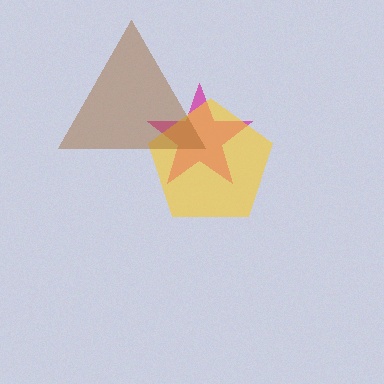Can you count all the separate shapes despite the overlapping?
Yes, there are 3 separate shapes.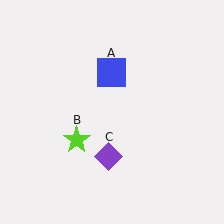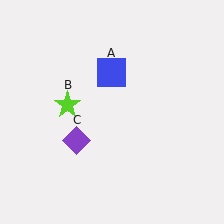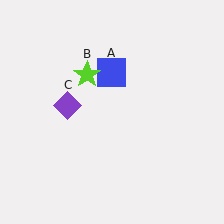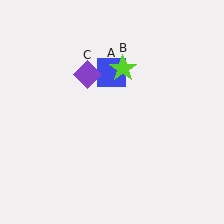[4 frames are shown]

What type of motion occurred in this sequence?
The lime star (object B), purple diamond (object C) rotated clockwise around the center of the scene.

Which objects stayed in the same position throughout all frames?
Blue square (object A) remained stationary.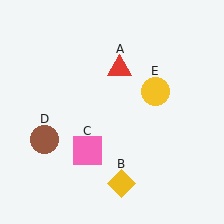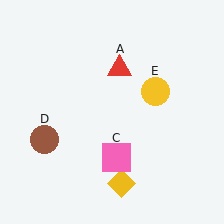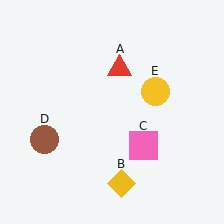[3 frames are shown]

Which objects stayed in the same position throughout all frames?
Red triangle (object A) and yellow diamond (object B) and brown circle (object D) and yellow circle (object E) remained stationary.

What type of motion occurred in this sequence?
The pink square (object C) rotated counterclockwise around the center of the scene.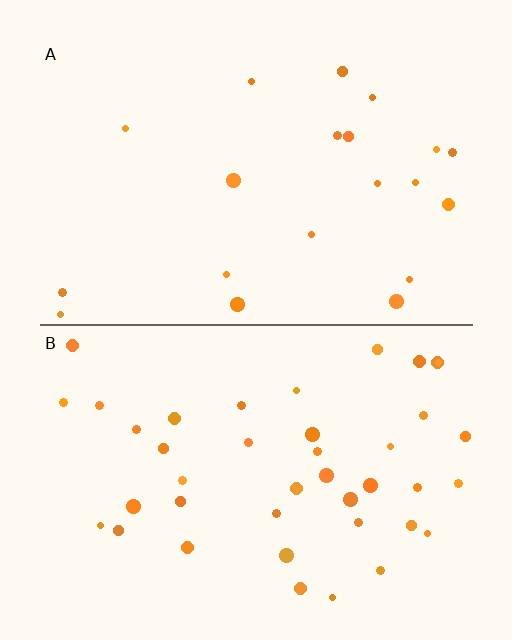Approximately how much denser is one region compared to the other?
Approximately 2.1× — region B over region A.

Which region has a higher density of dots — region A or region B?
B (the bottom).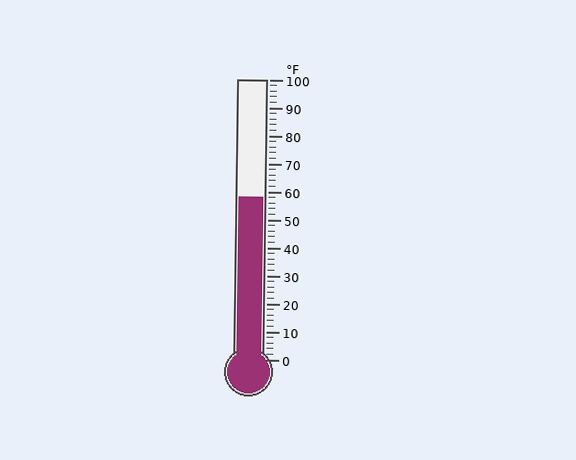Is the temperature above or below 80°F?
The temperature is below 80°F.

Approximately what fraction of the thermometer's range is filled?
The thermometer is filled to approximately 60% of its range.